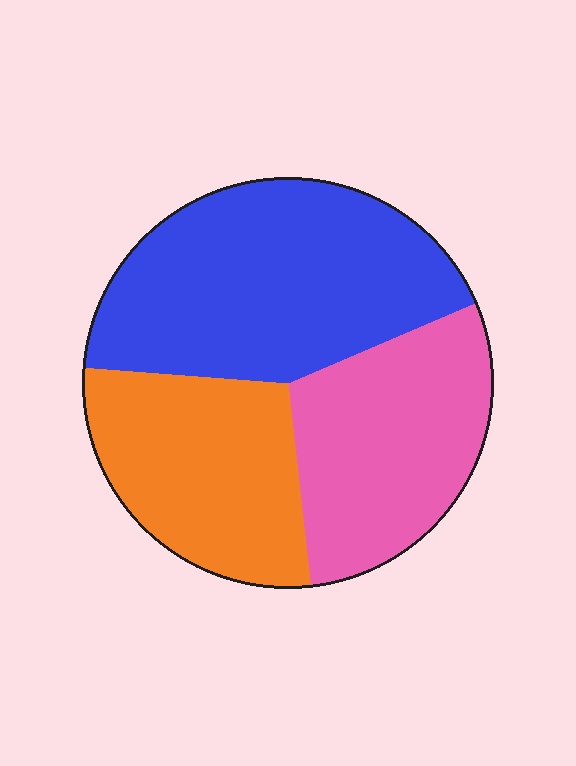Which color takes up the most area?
Blue, at roughly 40%.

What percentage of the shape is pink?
Pink takes up about one third (1/3) of the shape.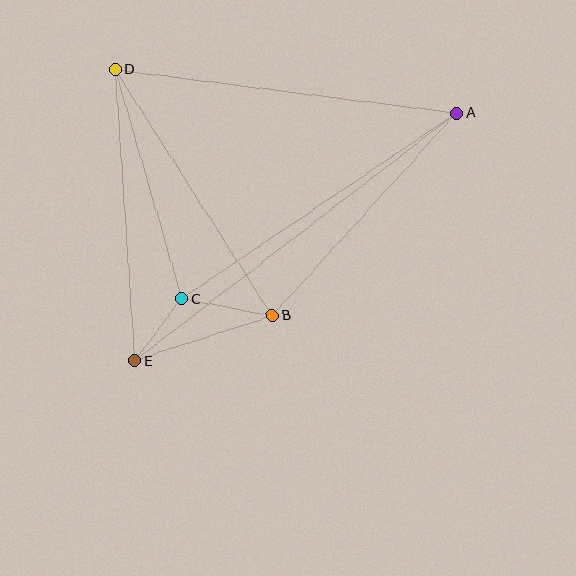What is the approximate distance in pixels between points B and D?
The distance between B and D is approximately 292 pixels.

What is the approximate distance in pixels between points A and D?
The distance between A and D is approximately 344 pixels.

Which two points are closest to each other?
Points C and E are closest to each other.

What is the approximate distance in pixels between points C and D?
The distance between C and D is approximately 239 pixels.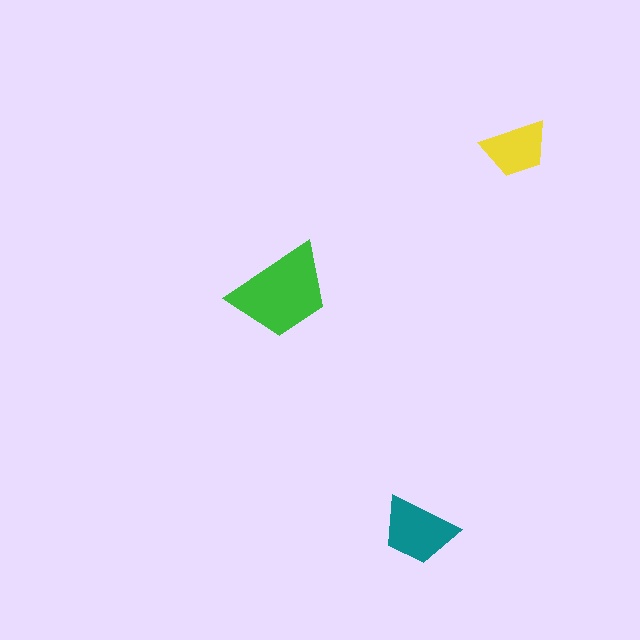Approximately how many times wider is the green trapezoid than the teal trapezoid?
About 1.5 times wider.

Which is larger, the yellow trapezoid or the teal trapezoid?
The teal one.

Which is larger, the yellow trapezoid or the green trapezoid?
The green one.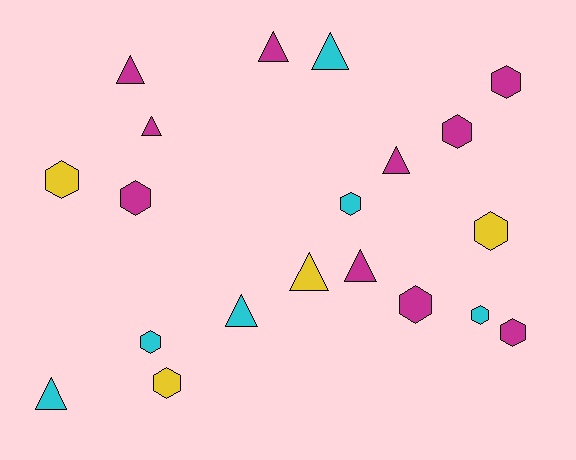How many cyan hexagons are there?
There are 3 cyan hexagons.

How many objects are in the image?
There are 20 objects.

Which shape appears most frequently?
Hexagon, with 11 objects.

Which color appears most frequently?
Magenta, with 10 objects.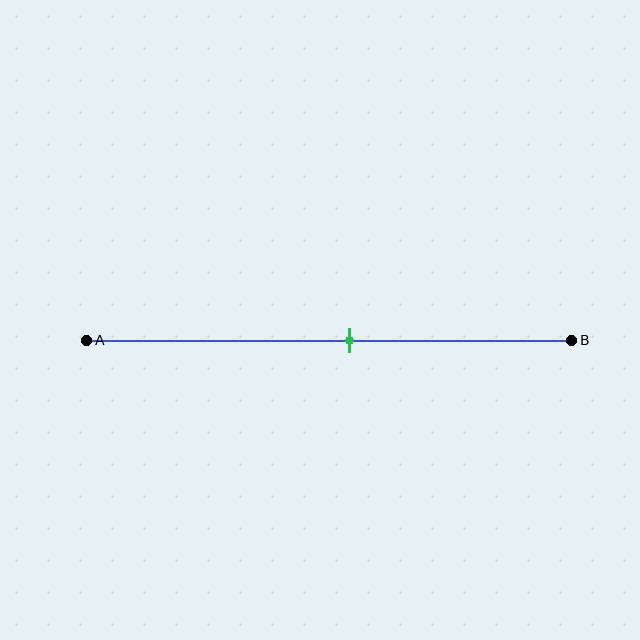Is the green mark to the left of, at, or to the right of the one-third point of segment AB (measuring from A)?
The green mark is to the right of the one-third point of segment AB.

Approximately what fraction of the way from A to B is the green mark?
The green mark is approximately 55% of the way from A to B.